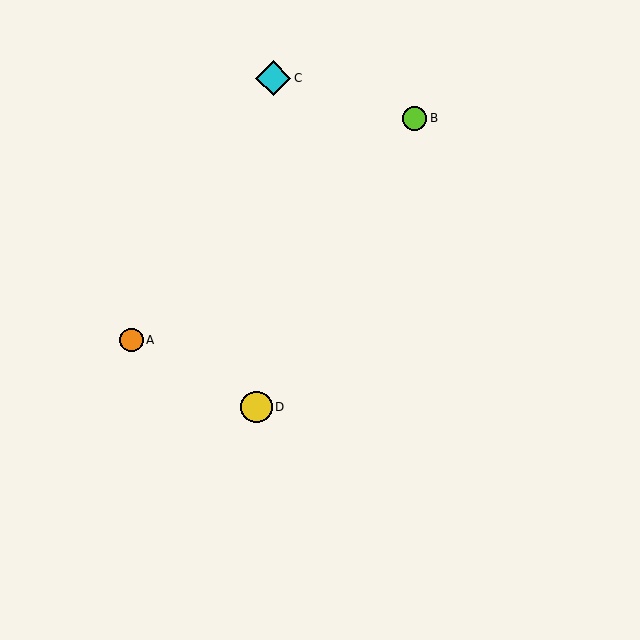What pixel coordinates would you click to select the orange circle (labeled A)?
Click at (132, 340) to select the orange circle A.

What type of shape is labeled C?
Shape C is a cyan diamond.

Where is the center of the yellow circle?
The center of the yellow circle is at (257, 407).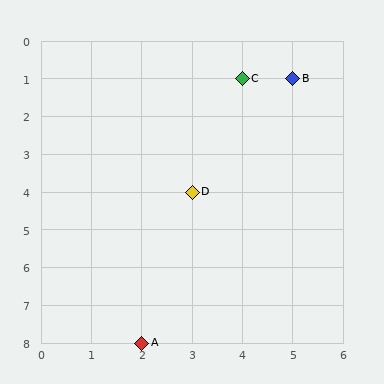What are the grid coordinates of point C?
Point C is at grid coordinates (4, 1).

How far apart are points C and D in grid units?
Points C and D are 1 column and 3 rows apart (about 3.2 grid units diagonally).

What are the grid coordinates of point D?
Point D is at grid coordinates (3, 4).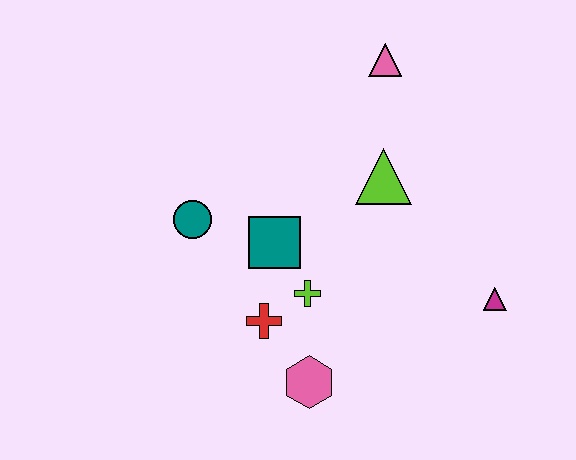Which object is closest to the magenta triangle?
The lime triangle is closest to the magenta triangle.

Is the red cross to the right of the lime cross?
No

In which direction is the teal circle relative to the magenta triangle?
The teal circle is to the left of the magenta triangle.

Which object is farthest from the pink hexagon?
The pink triangle is farthest from the pink hexagon.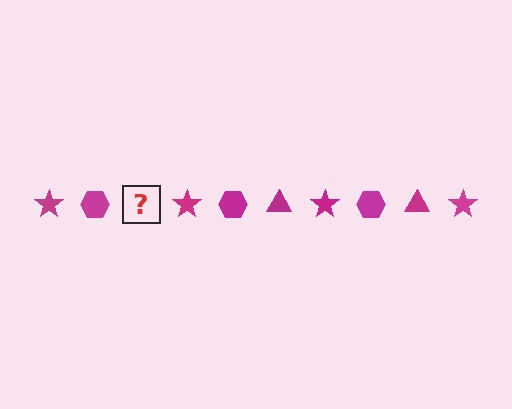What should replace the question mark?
The question mark should be replaced with a magenta triangle.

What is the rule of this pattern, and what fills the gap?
The rule is that the pattern cycles through star, hexagon, triangle shapes in magenta. The gap should be filled with a magenta triangle.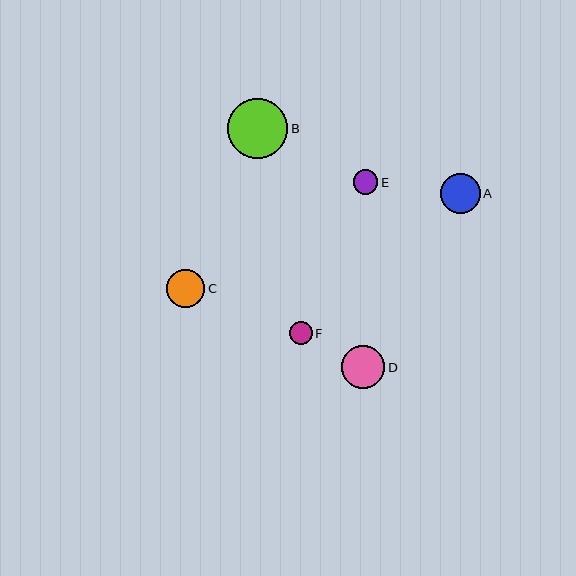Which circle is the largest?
Circle B is the largest with a size of approximately 60 pixels.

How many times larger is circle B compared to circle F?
Circle B is approximately 2.6 times the size of circle F.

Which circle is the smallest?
Circle F is the smallest with a size of approximately 23 pixels.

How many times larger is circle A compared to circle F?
Circle A is approximately 1.7 times the size of circle F.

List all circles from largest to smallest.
From largest to smallest: B, D, A, C, E, F.